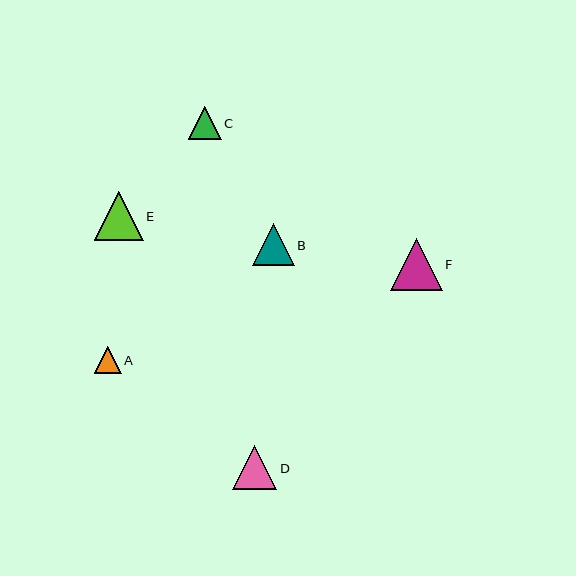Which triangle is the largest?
Triangle F is the largest with a size of approximately 52 pixels.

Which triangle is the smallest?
Triangle A is the smallest with a size of approximately 27 pixels.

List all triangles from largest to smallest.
From largest to smallest: F, E, D, B, C, A.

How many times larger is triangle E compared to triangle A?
Triangle E is approximately 1.9 times the size of triangle A.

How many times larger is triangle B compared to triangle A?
Triangle B is approximately 1.6 times the size of triangle A.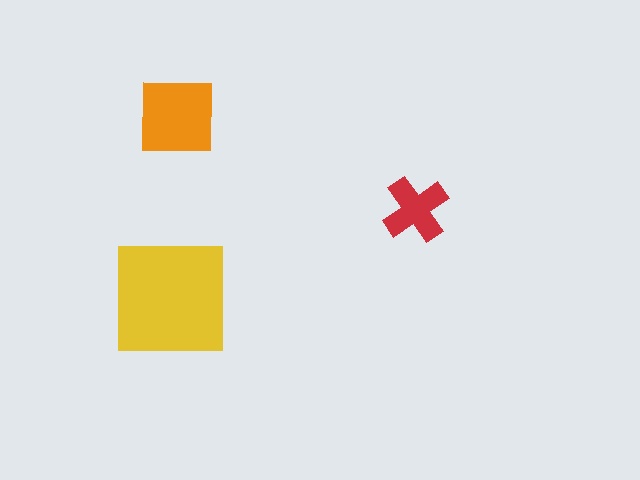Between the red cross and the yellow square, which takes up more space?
The yellow square.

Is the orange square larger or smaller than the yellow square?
Smaller.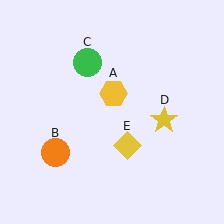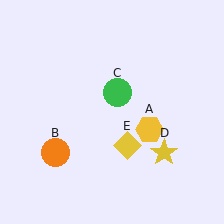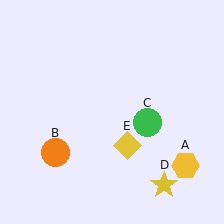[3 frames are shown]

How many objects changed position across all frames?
3 objects changed position: yellow hexagon (object A), green circle (object C), yellow star (object D).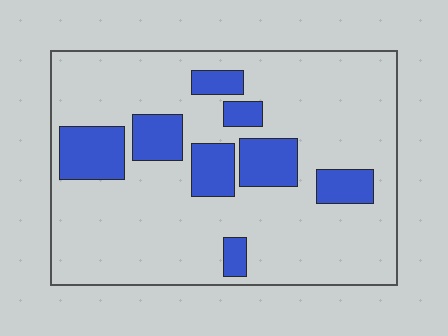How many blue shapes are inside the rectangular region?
8.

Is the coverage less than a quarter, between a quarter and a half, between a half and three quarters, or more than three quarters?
Less than a quarter.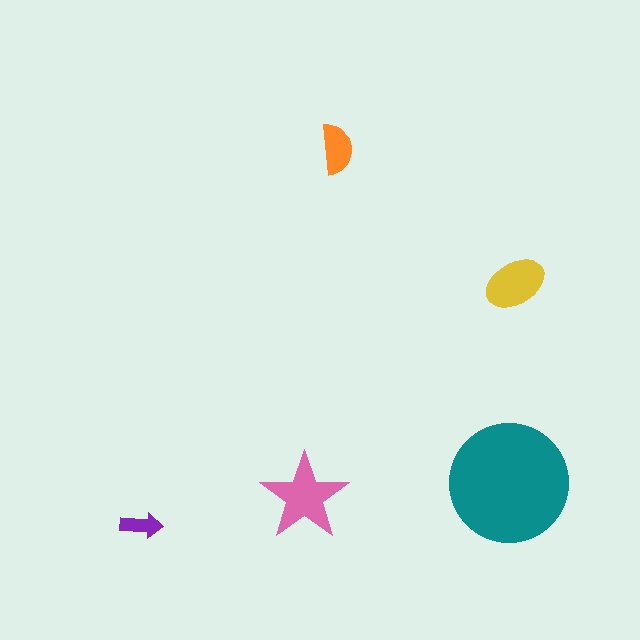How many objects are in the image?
There are 5 objects in the image.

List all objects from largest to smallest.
The teal circle, the pink star, the yellow ellipse, the orange semicircle, the purple arrow.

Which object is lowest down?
The purple arrow is bottommost.